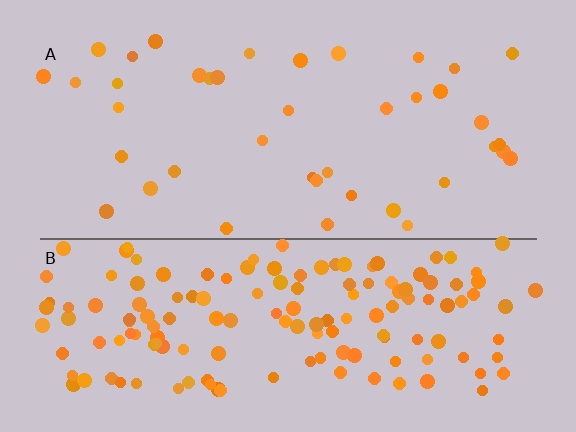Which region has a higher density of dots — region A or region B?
B (the bottom).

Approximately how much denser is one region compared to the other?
Approximately 4.0× — region B over region A.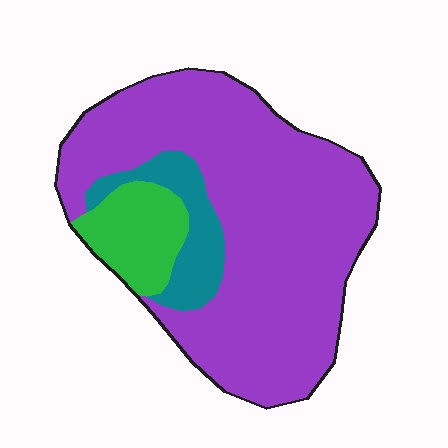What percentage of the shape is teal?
Teal takes up less than a sixth of the shape.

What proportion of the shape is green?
Green takes up about one eighth (1/8) of the shape.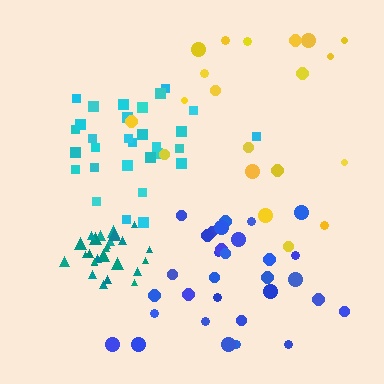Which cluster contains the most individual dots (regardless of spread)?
Blue (31).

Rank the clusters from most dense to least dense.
teal, blue, cyan, yellow.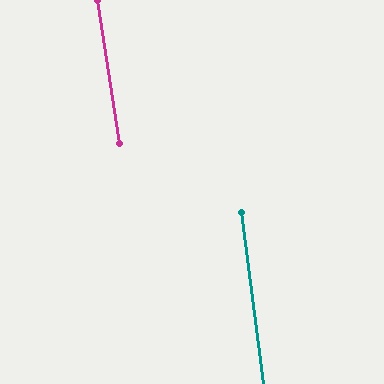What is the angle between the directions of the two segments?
Approximately 1 degree.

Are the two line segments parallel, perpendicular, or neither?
Parallel — their directions differ by only 1.5°.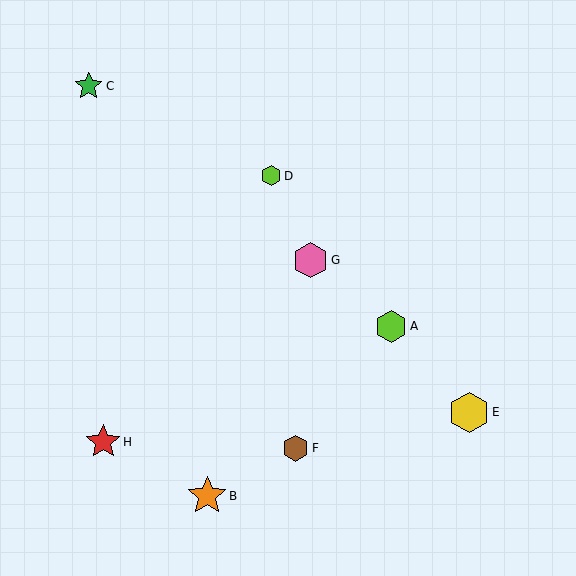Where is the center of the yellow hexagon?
The center of the yellow hexagon is at (469, 412).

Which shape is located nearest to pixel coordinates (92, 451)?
The red star (labeled H) at (103, 442) is nearest to that location.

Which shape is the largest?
The yellow hexagon (labeled E) is the largest.